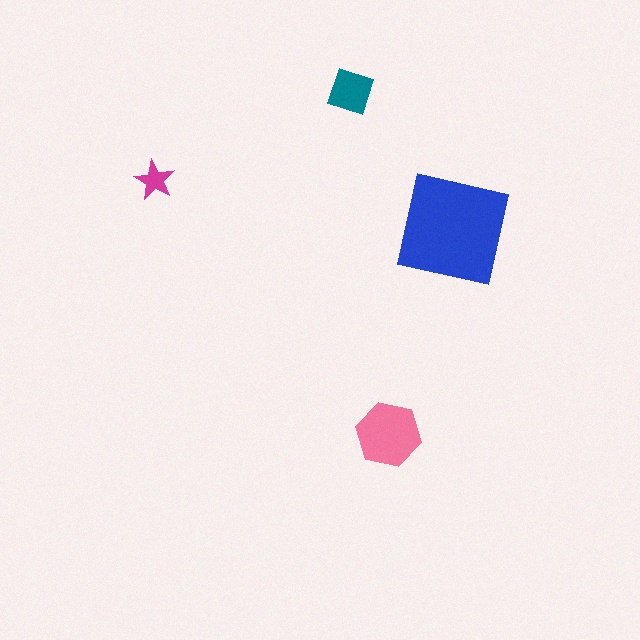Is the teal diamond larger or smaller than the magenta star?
Larger.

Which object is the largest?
The blue square.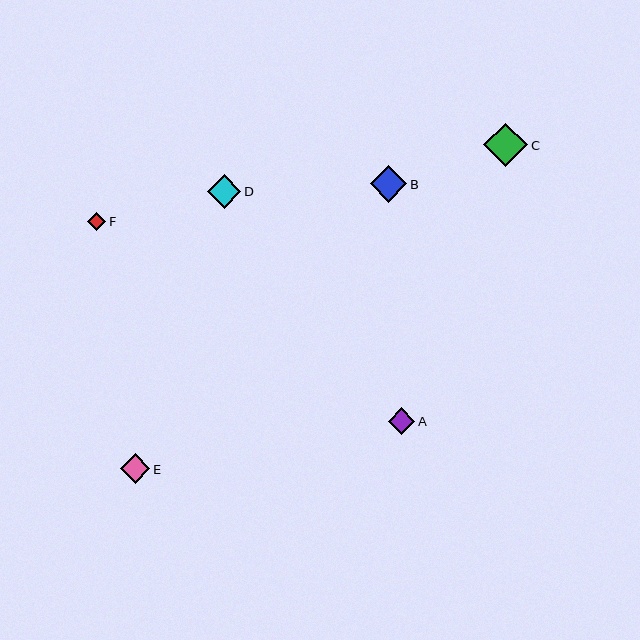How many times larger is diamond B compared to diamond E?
Diamond B is approximately 1.2 times the size of diamond E.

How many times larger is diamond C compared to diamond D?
Diamond C is approximately 1.3 times the size of diamond D.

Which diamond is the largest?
Diamond C is the largest with a size of approximately 44 pixels.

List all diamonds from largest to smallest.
From largest to smallest: C, B, D, E, A, F.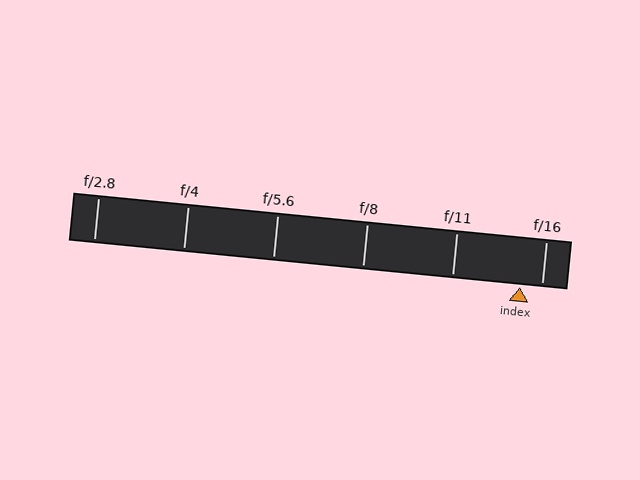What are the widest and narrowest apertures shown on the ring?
The widest aperture shown is f/2.8 and the narrowest is f/16.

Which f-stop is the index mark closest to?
The index mark is closest to f/16.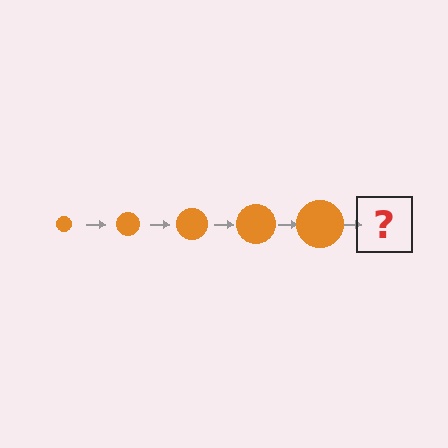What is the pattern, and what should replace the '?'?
The pattern is that the circle gets progressively larger each step. The '?' should be an orange circle, larger than the previous one.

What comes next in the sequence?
The next element should be an orange circle, larger than the previous one.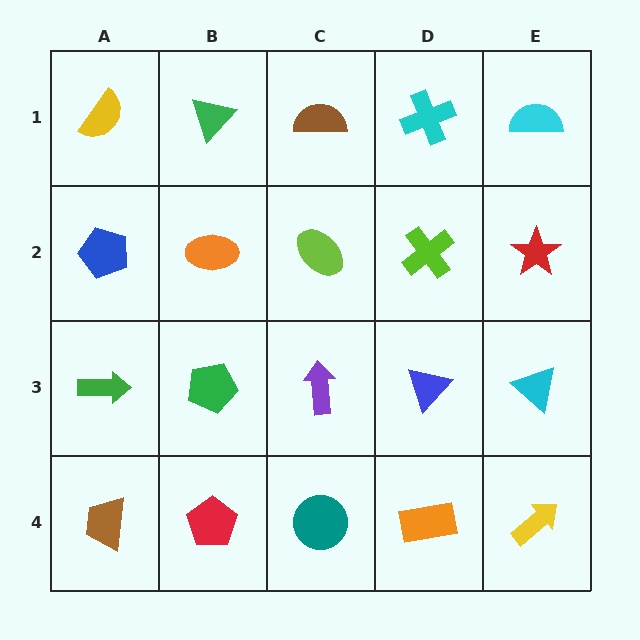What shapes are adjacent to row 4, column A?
A green arrow (row 3, column A), a red pentagon (row 4, column B).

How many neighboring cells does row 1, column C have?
3.